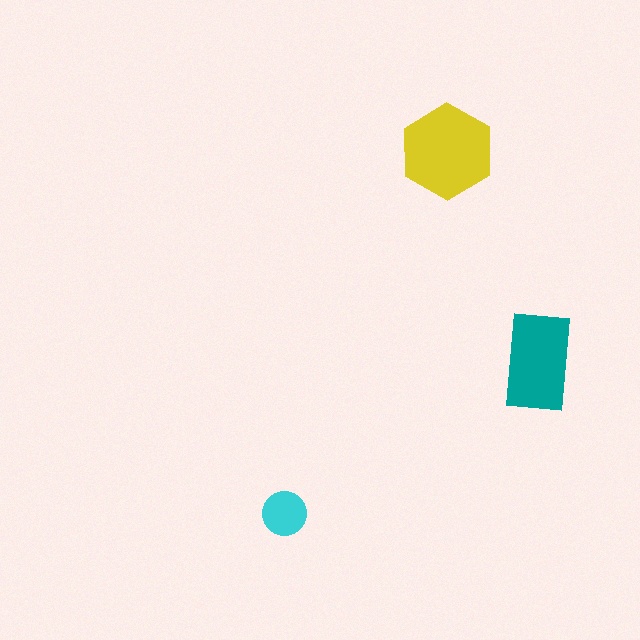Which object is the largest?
The yellow hexagon.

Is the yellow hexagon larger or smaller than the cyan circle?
Larger.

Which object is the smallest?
The cyan circle.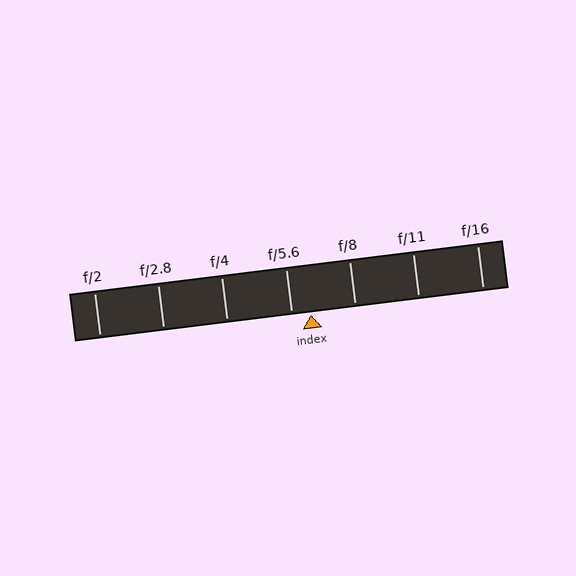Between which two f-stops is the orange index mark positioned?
The index mark is between f/5.6 and f/8.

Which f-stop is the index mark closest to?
The index mark is closest to f/5.6.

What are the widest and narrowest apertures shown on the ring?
The widest aperture shown is f/2 and the narrowest is f/16.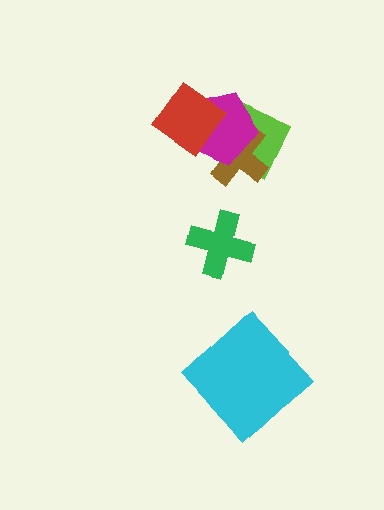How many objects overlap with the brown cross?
3 objects overlap with the brown cross.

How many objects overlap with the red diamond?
2 objects overlap with the red diamond.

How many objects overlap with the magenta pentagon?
3 objects overlap with the magenta pentagon.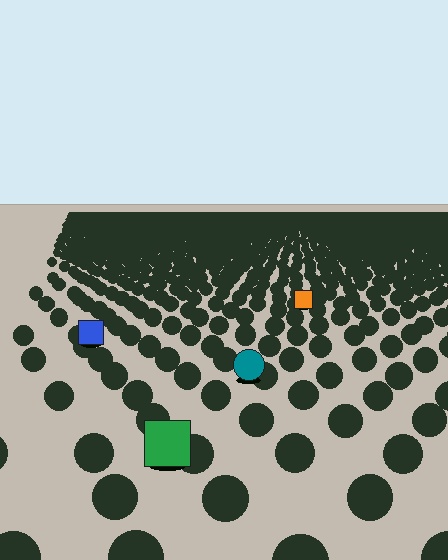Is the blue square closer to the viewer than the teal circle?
No. The teal circle is closer — you can tell from the texture gradient: the ground texture is coarser near it.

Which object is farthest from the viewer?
The orange square is farthest from the viewer. It appears smaller and the ground texture around it is denser.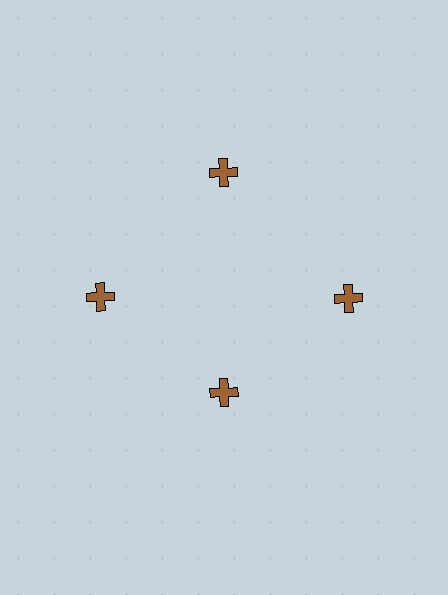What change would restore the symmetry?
The symmetry would be restored by moving it outward, back onto the ring so that all 4 crosses sit at equal angles and equal distance from the center.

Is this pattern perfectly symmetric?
No. The 4 brown crosses are arranged in a ring, but one element near the 6 o'clock position is pulled inward toward the center, breaking the 4-fold rotational symmetry.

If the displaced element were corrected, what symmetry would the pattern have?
It would have 4-fold rotational symmetry — the pattern would map onto itself every 90 degrees.